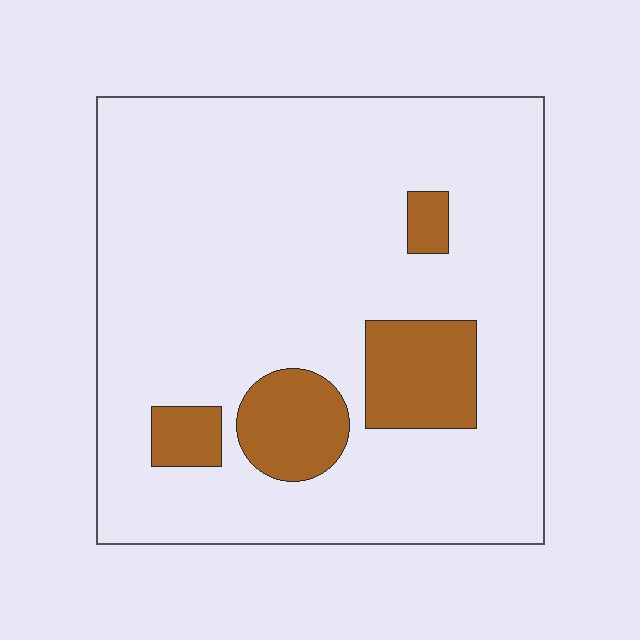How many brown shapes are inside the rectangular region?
4.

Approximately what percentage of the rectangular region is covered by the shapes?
Approximately 15%.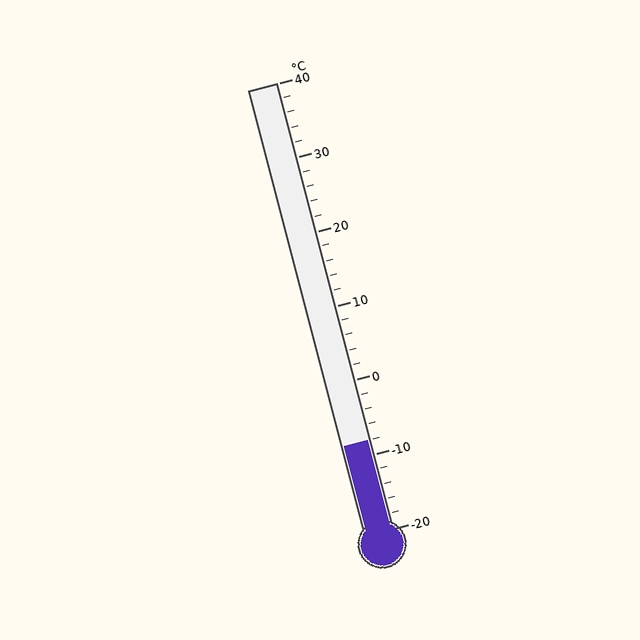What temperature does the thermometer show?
The thermometer shows approximately -8°C.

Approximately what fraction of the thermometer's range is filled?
The thermometer is filled to approximately 20% of its range.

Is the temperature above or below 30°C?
The temperature is below 30°C.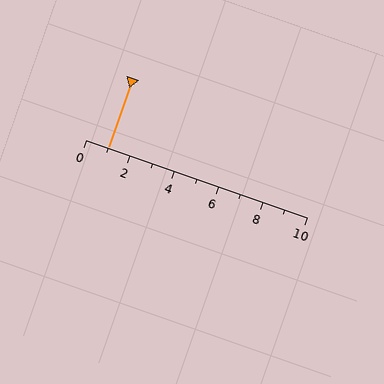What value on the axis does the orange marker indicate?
The marker indicates approximately 1.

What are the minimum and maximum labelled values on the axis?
The axis runs from 0 to 10.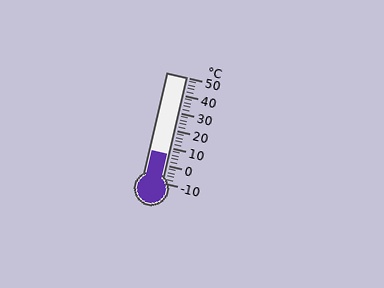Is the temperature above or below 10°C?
The temperature is below 10°C.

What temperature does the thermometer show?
The thermometer shows approximately 6°C.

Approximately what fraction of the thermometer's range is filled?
The thermometer is filled to approximately 25% of its range.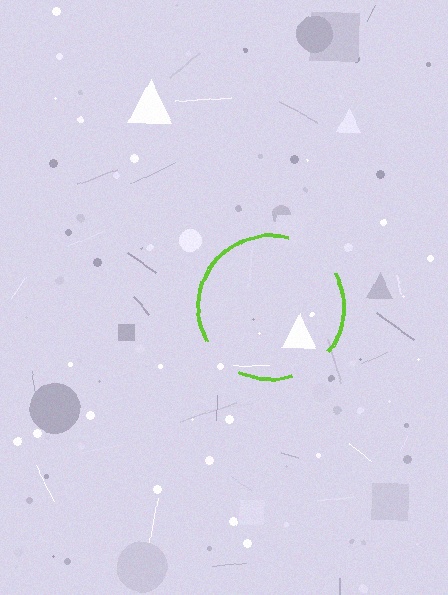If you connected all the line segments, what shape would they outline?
They would outline a circle.